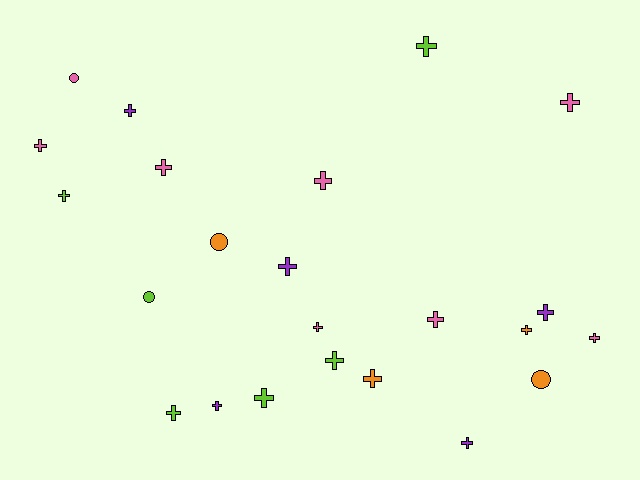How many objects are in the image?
There are 23 objects.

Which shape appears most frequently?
Cross, with 19 objects.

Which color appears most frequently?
Pink, with 8 objects.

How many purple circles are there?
There are no purple circles.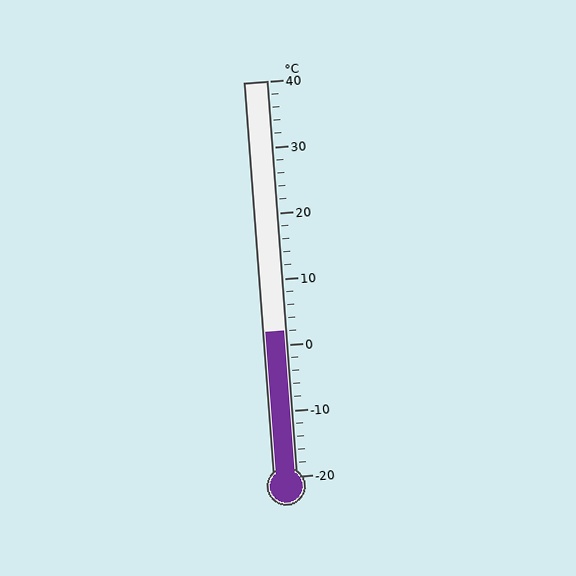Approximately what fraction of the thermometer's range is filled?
The thermometer is filled to approximately 35% of its range.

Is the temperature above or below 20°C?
The temperature is below 20°C.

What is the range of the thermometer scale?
The thermometer scale ranges from -20°C to 40°C.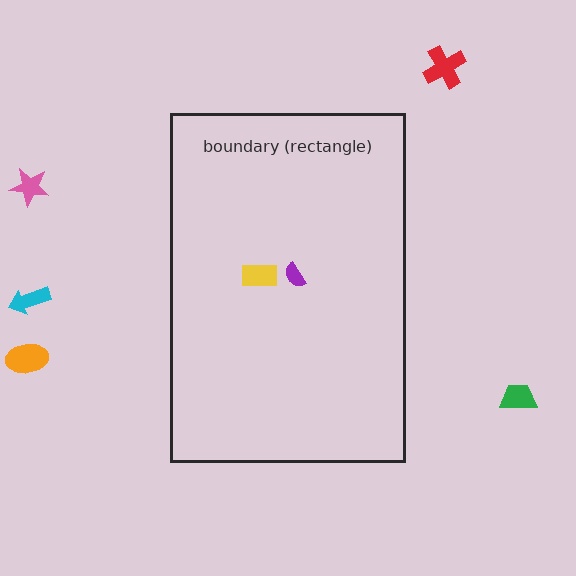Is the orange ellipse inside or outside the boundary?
Outside.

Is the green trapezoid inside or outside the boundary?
Outside.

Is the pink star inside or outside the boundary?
Outside.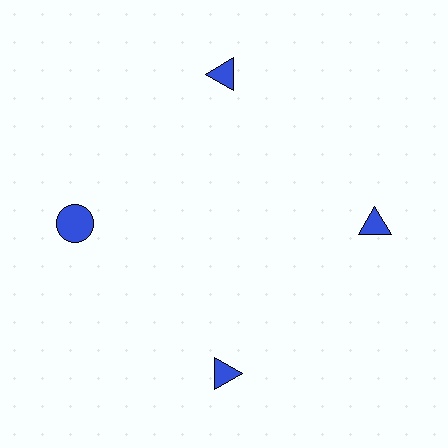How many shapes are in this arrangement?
There are 4 shapes arranged in a ring pattern.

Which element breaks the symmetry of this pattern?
The blue circle at roughly the 9 o'clock position breaks the symmetry. All other shapes are blue triangles.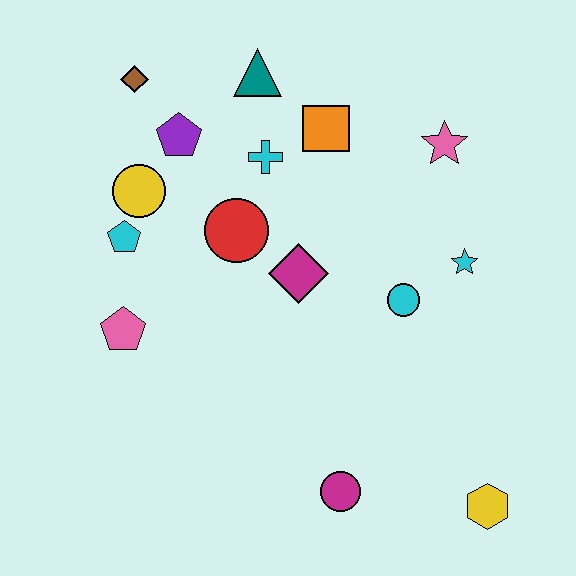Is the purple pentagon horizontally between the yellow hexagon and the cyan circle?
No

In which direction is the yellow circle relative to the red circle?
The yellow circle is to the left of the red circle.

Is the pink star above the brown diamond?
No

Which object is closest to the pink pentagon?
The cyan pentagon is closest to the pink pentagon.